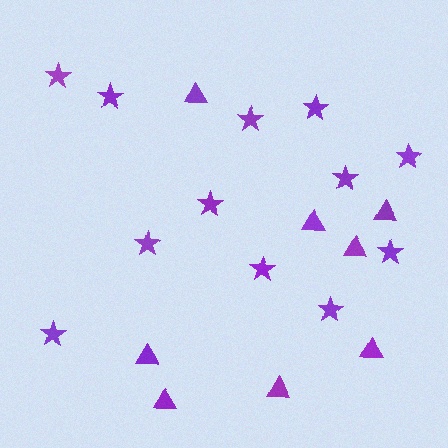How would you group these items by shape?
There are 2 groups: one group of triangles (8) and one group of stars (12).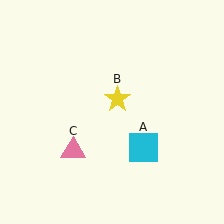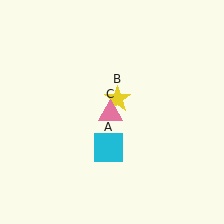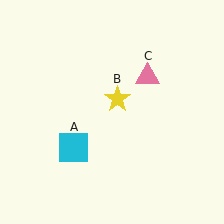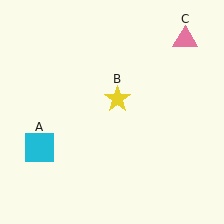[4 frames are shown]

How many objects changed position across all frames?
2 objects changed position: cyan square (object A), pink triangle (object C).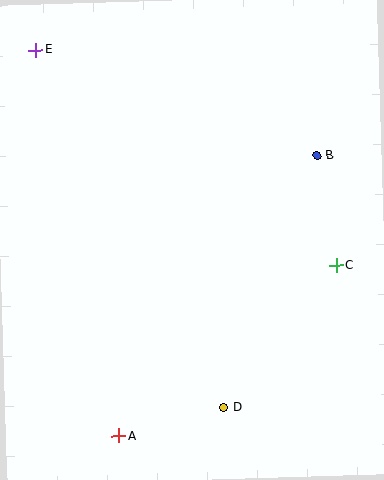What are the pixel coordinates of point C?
Point C is at (336, 266).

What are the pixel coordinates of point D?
Point D is at (224, 407).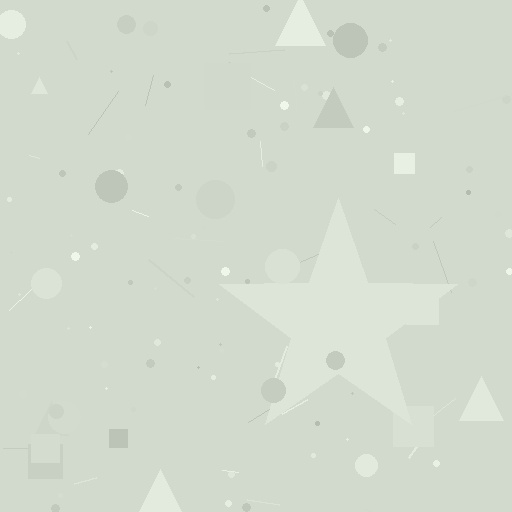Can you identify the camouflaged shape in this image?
The camouflaged shape is a star.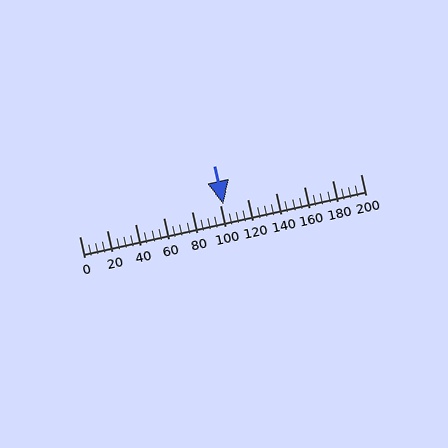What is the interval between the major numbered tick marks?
The major tick marks are spaced 20 units apart.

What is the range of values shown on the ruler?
The ruler shows values from 0 to 200.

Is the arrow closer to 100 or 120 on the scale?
The arrow is closer to 100.